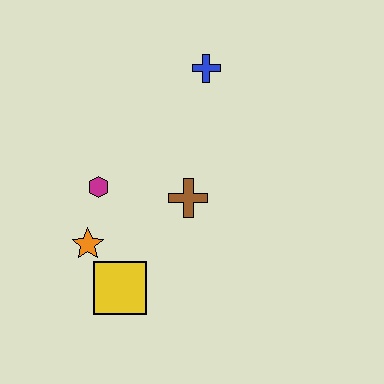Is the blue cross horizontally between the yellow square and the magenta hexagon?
No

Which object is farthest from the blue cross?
The yellow square is farthest from the blue cross.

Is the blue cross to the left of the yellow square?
No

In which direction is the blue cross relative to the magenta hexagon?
The blue cross is above the magenta hexagon.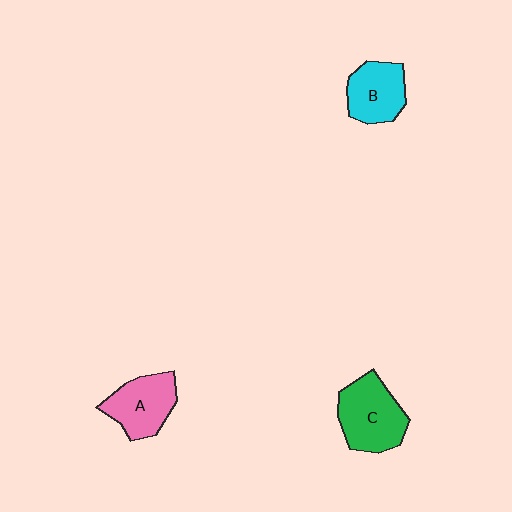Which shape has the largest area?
Shape C (green).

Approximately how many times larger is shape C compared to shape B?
Approximately 1.3 times.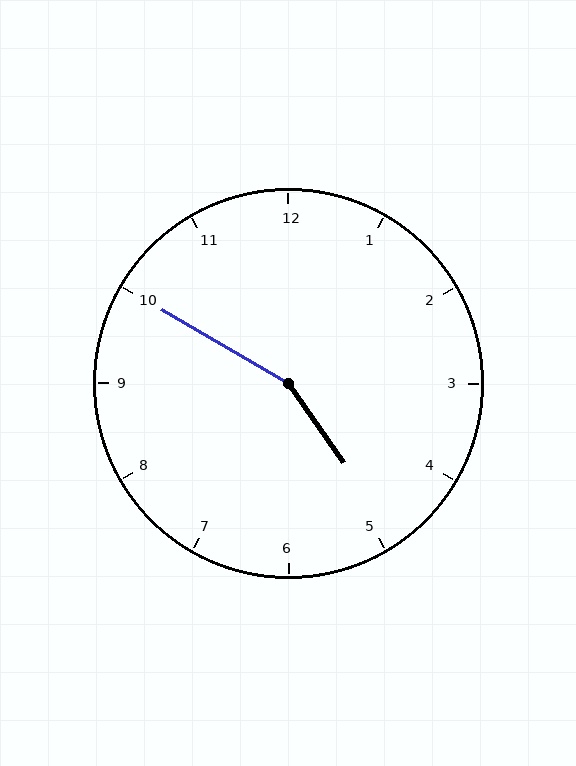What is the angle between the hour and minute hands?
Approximately 155 degrees.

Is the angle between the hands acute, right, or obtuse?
It is obtuse.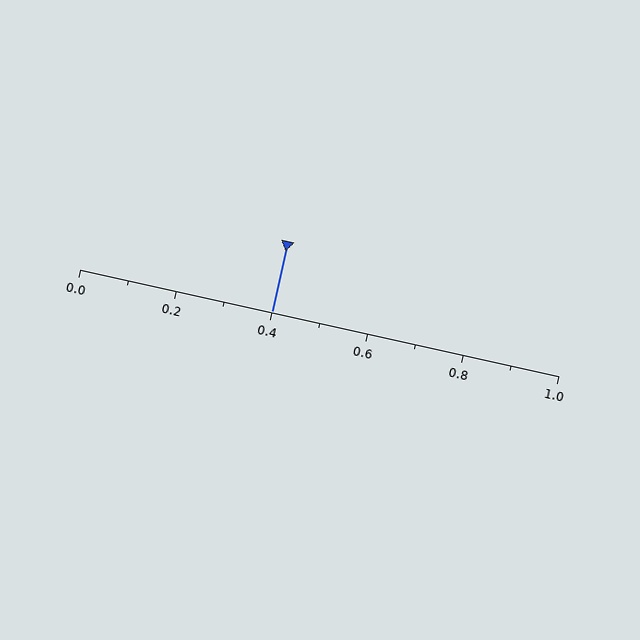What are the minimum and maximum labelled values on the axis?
The axis runs from 0.0 to 1.0.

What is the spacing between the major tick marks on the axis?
The major ticks are spaced 0.2 apart.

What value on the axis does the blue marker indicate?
The marker indicates approximately 0.4.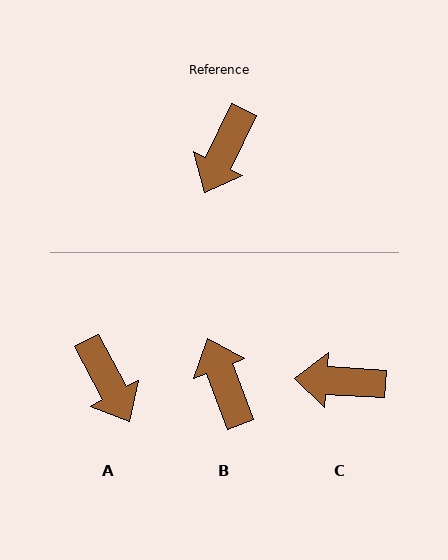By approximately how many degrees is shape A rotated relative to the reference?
Approximately 53 degrees counter-clockwise.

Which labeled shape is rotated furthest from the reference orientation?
B, about 134 degrees away.